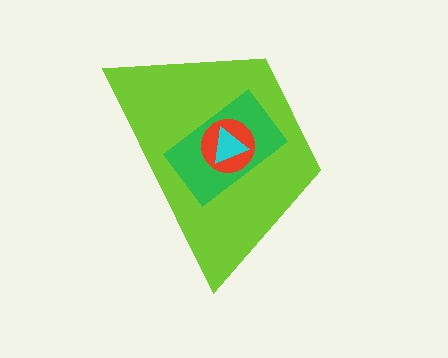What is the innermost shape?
The cyan triangle.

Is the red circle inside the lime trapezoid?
Yes.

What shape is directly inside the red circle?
The cyan triangle.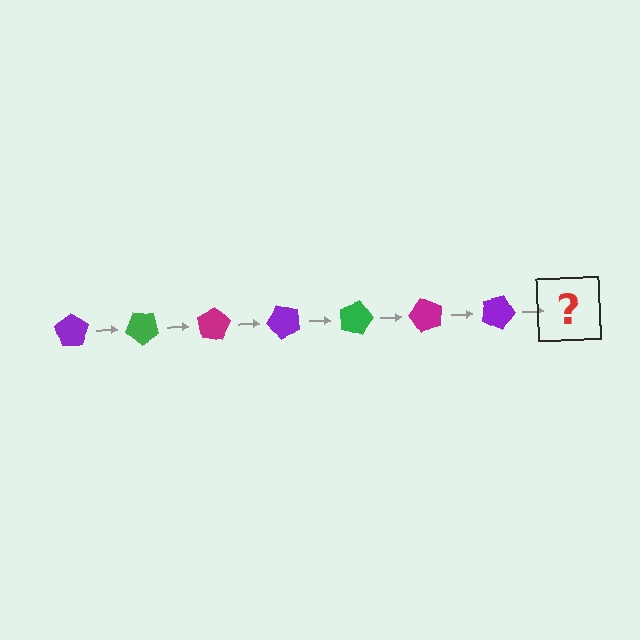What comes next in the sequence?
The next element should be a green pentagon, rotated 280 degrees from the start.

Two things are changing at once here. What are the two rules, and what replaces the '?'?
The two rules are that it rotates 40 degrees each step and the color cycles through purple, green, and magenta. The '?' should be a green pentagon, rotated 280 degrees from the start.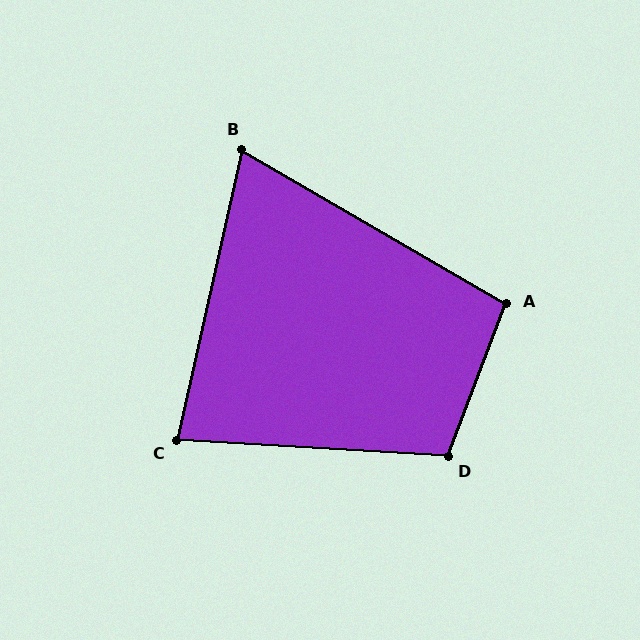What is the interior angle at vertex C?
Approximately 81 degrees (acute).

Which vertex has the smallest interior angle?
B, at approximately 73 degrees.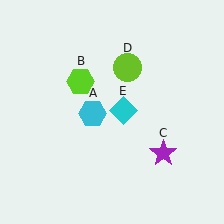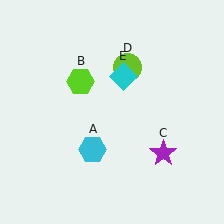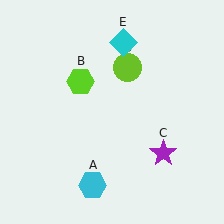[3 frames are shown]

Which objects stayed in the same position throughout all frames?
Lime hexagon (object B) and purple star (object C) and lime circle (object D) remained stationary.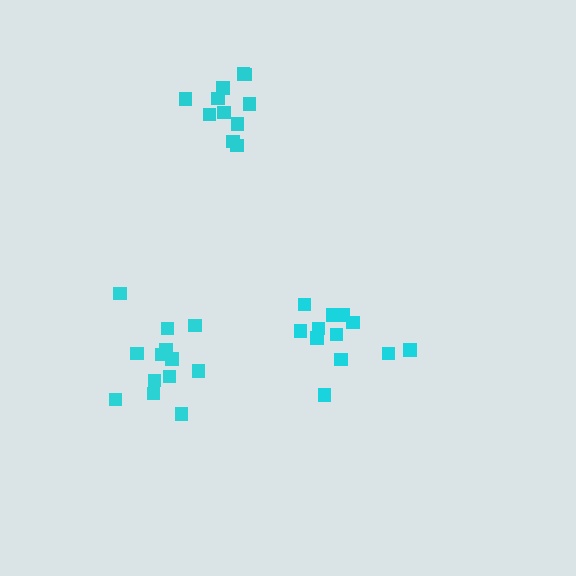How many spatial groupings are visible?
There are 3 spatial groupings.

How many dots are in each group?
Group 1: 13 dots, Group 2: 13 dots, Group 3: 11 dots (37 total).